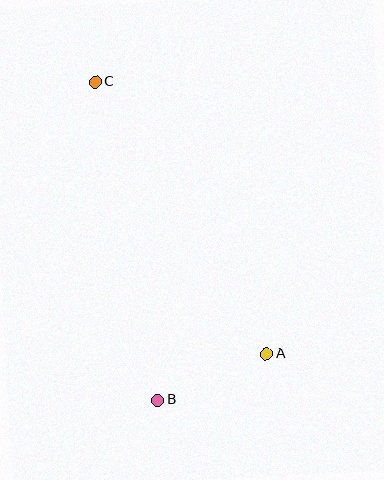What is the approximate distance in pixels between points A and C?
The distance between A and C is approximately 321 pixels.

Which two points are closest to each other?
Points A and B are closest to each other.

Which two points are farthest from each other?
Points B and C are farthest from each other.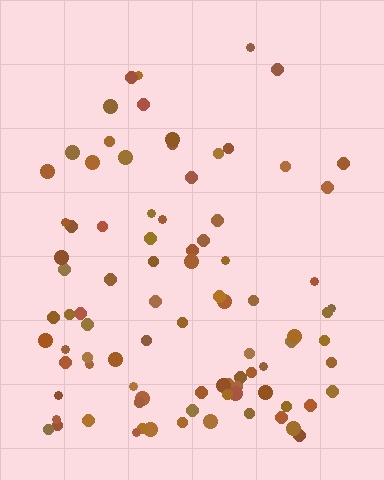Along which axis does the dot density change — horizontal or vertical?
Vertical.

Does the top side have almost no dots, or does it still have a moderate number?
Still a moderate number, just noticeably fewer than the bottom.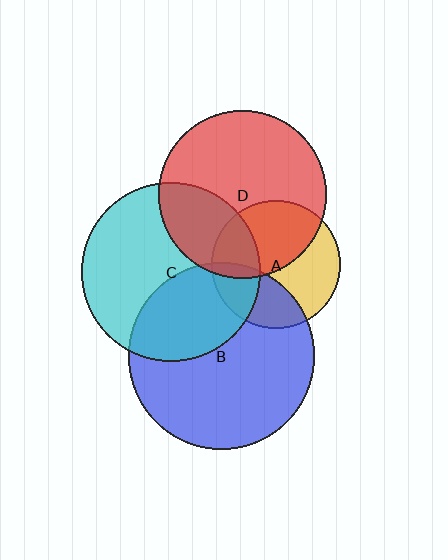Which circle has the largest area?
Circle B (blue).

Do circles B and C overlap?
Yes.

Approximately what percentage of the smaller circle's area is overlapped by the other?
Approximately 35%.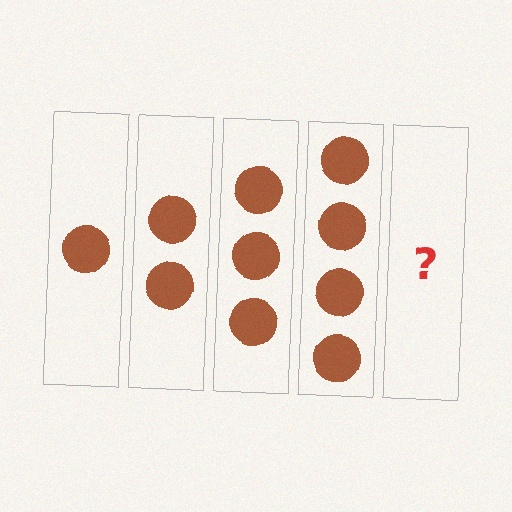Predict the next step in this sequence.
The next step is 5 circles.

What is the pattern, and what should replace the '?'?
The pattern is that each step adds one more circle. The '?' should be 5 circles.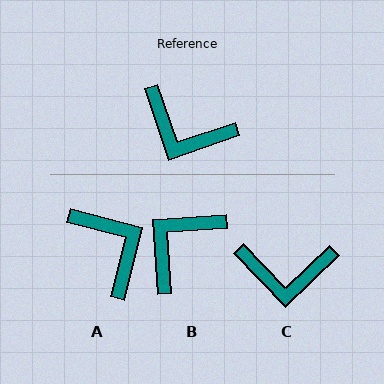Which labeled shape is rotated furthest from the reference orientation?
A, about 147 degrees away.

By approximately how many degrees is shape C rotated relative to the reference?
Approximately 25 degrees counter-clockwise.